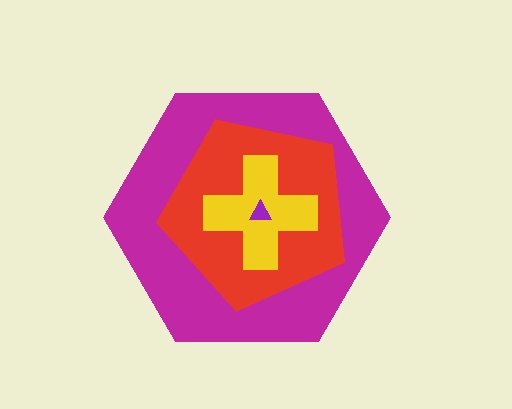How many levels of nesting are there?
4.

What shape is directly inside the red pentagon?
The yellow cross.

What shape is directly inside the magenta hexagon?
The red pentagon.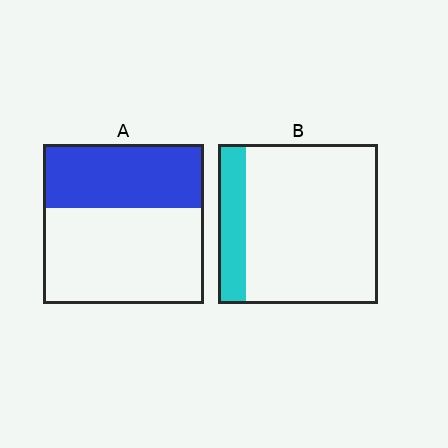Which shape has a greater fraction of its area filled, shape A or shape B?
Shape A.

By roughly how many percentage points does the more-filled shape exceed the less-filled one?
By roughly 25 percentage points (A over B).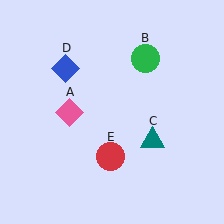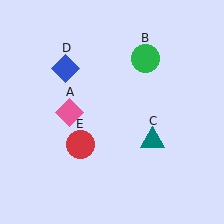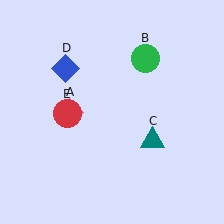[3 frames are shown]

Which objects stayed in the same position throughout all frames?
Pink diamond (object A) and green circle (object B) and teal triangle (object C) and blue diamond (object D) remained stationary.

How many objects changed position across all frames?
1 object changed position: red circle (object E).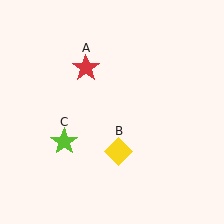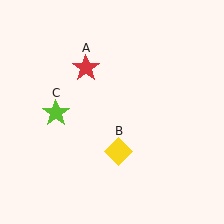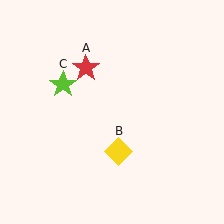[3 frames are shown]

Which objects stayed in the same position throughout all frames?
Red star (object A) and yellow diamond (object B) remained stationary.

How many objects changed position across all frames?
1 object changed position: lime star (object C).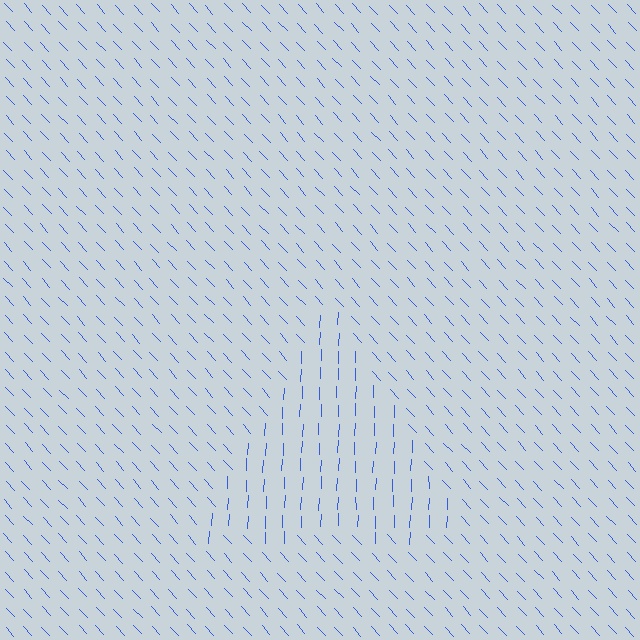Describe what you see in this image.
The image is filled with small blue line segments. A triangle region in the image has lines oriented differently from the surrounding lines, creating a visible texture boundary.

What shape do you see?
I see a triangle.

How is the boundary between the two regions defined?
The boundary is defined purely by a change in line orientation (approximately 45 degrees difference). All lines are the same color and thickness.